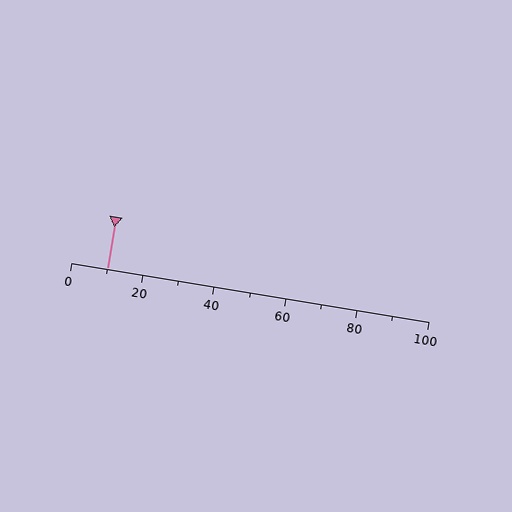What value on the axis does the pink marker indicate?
The marker indicates approximately 10.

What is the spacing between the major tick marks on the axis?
The major ticks are spaced 20 apart.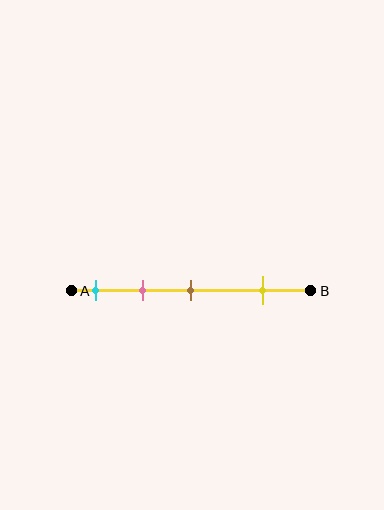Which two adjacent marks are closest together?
The cyan and pink marks are the closest adjacent pair.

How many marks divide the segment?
There are 4 marks dividing the segment.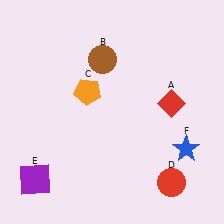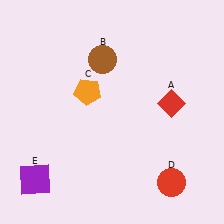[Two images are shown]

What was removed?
The blue star (F) was removed in Image 2.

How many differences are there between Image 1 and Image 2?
There is 1 difference between the two images.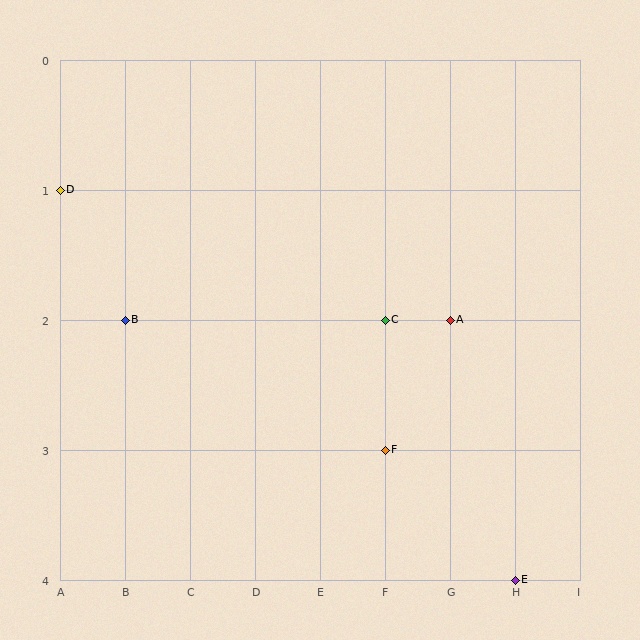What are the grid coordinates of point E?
Point E is at grid coordinates (H, 4).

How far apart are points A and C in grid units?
Points A and C are 1 column apart.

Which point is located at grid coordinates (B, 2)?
Point B is at (B, 2).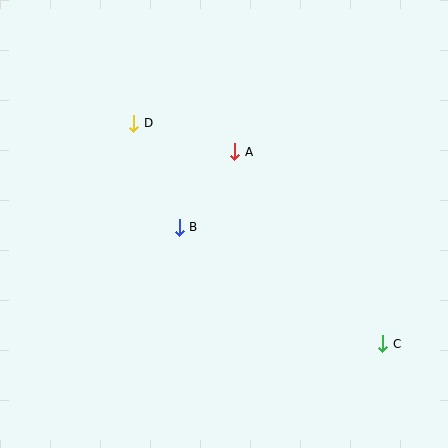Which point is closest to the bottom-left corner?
Point B is closest to the bottom-left corner.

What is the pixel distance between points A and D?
The distance between A and D is 105 pixels.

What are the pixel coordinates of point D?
Point D is at (134, 123).